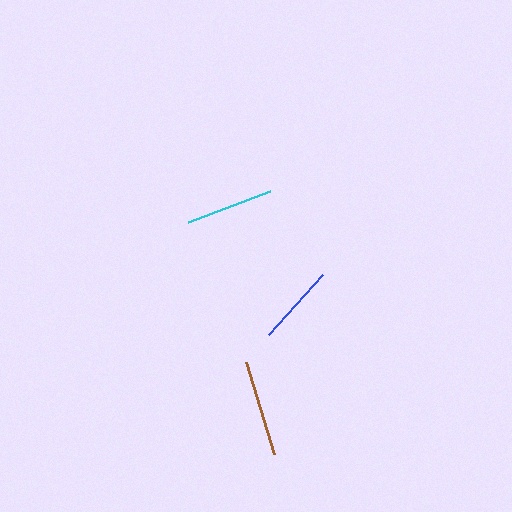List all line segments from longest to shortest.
From longest to shortest: brown, cyan, blue.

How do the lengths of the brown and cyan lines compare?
The brown and cyan lines are approximately the same length.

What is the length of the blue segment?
The blue segment is approximately 81 pixels long.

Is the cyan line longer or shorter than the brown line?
The brown line is longer than the cyan line.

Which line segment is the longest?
The brown line is the longest at approximately 96 pixels.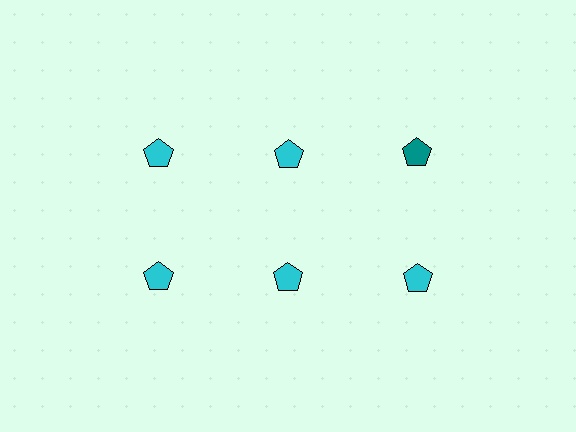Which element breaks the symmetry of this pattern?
The teal pentagon in the top row, center column breaks the symmetry. All other shapes are cyan pentagons.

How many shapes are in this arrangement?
There are 6 shapes arranged in a grid pattern.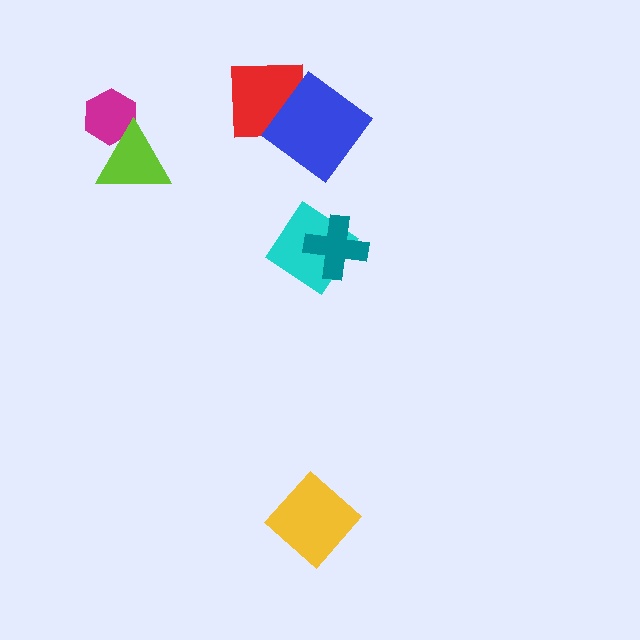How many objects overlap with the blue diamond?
1 object overlaps with the blue diamond.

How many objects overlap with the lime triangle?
1 object overlaps with the lime triangle.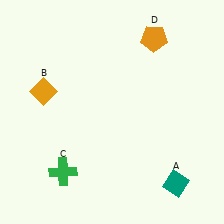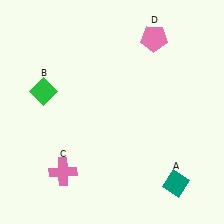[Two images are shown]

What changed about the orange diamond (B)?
In Image 1, B is orange. In Image 2, it changed to green.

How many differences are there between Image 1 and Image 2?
There are 3 differences between the two images.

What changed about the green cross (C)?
In Image 1, C is green. In Image 2, it changed to pink.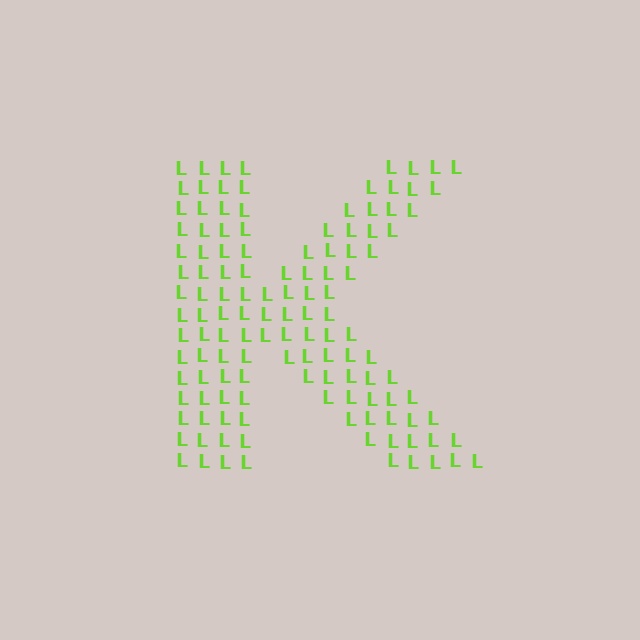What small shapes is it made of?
It is made of small letter L's.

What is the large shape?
The large shape is the letter K.